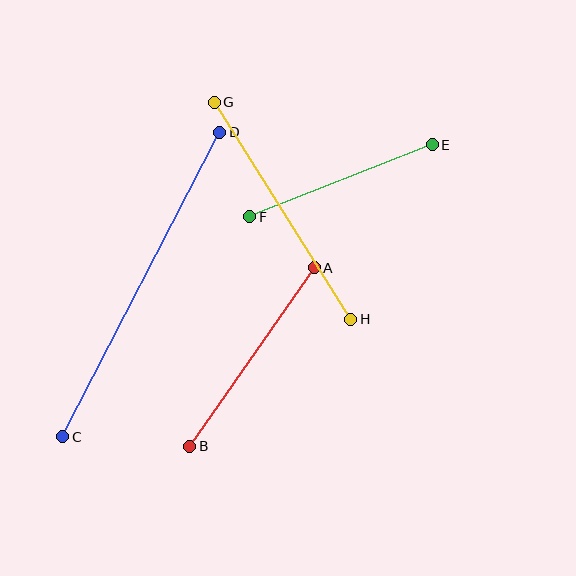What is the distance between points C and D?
The distance is approximately 343 pixels.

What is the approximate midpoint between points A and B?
The midpoint is at approximately (252, 357) pixels.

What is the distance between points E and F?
The distance is approximately 196 pixels.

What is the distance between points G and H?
The distance is approximately 256 pixels.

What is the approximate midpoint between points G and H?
The midpoint is at approximately (283, 211) pixels.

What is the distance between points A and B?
The distance is approximately 218 pixels.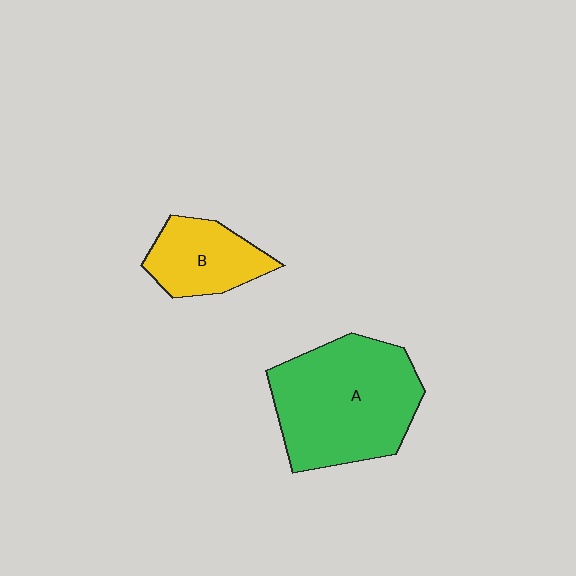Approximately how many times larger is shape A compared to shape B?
Approximately 2.1 times.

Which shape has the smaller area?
Shape B (yellow).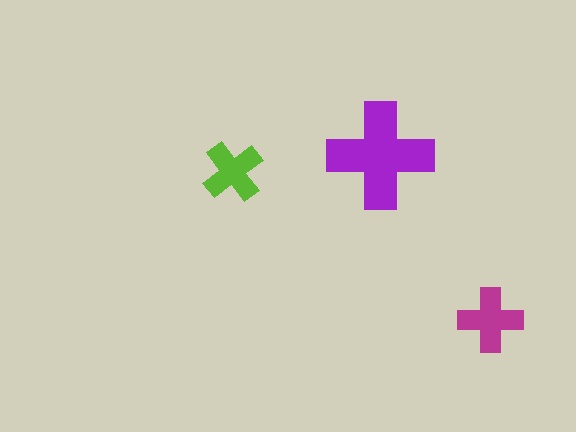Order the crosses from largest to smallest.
the purple one, the magenta one, the lime one.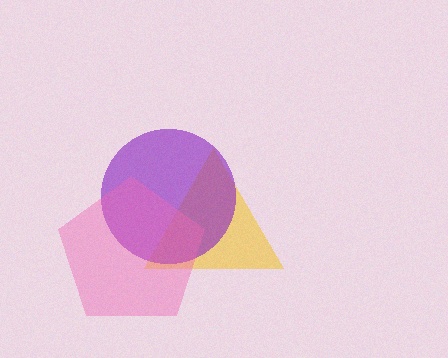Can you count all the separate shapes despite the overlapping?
Yes, there are 3 separate shapes.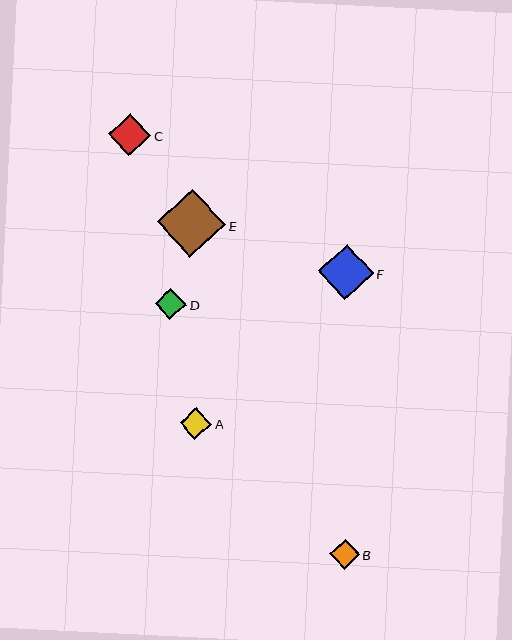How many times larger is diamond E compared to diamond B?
Diamond E is approximately 2.3 times the size of diamond B.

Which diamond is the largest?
Diamond E is the largest with a size of approximately 68 pixels.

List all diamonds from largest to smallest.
From largest to smallest: E, F, C, A, D, B.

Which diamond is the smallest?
Diamond B is the smallest with a size of approximately 30 pixels.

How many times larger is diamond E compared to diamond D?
Diamond E is approximately 2.2 times the size of diamond D.